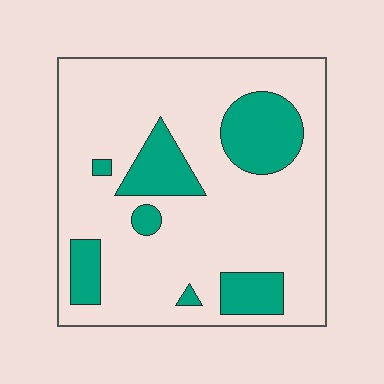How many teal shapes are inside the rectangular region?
7.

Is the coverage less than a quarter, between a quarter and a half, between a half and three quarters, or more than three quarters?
Less than a quarter.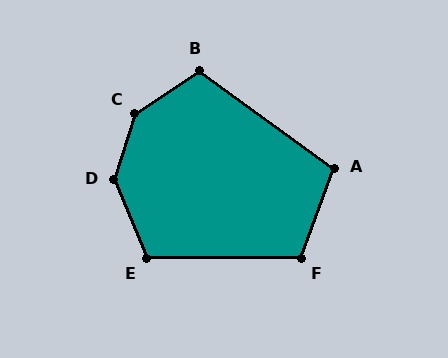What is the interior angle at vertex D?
Approximately 139 degrees (obtuse).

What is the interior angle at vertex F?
Approximately 110 degrees (obtuse).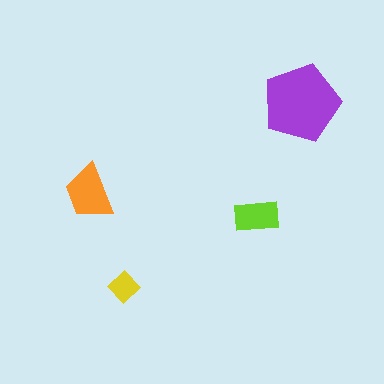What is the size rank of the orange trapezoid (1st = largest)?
2nd.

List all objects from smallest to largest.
The yellow diamond, the lime rectangle, the orange trapezoid, the purple pentagon.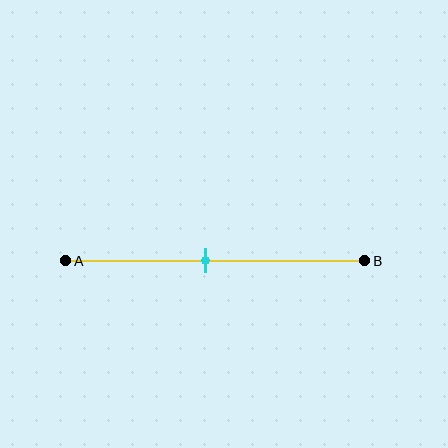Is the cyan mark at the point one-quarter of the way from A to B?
No, the mark is at about 45% from A, not at the 25% one-quarter point.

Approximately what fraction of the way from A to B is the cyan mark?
The cyan mark is approximately 45% of the way from A to B.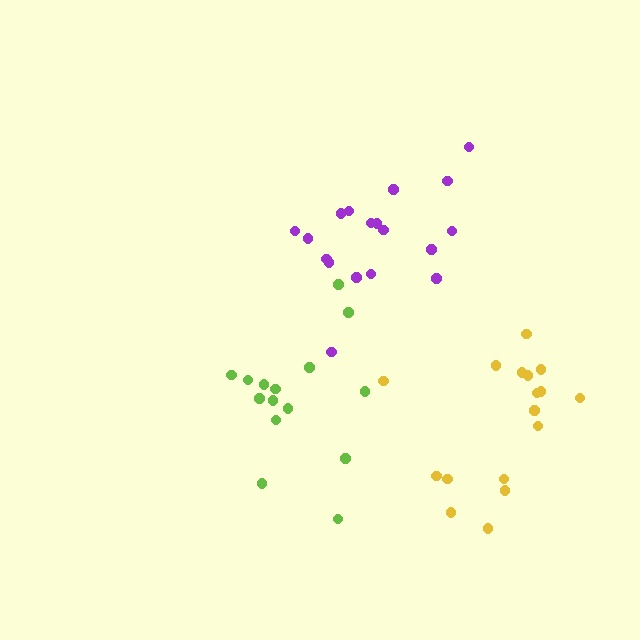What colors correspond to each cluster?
The clusters are colored: purple, lime, yellow.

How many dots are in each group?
Group 1: 18 dots, Group 2: 15 dots, Group 3: 17 dots (50 total).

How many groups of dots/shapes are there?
There are 3 groups.